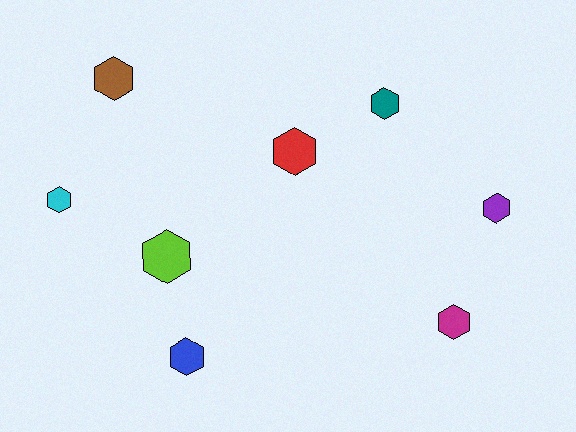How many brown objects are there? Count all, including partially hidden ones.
There is 1 brown object.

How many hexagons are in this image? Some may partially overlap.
There are 8 hexagons.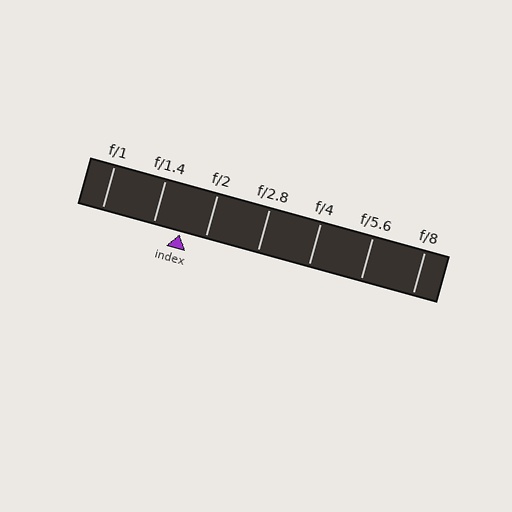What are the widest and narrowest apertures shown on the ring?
The widest aperture shown is f/1 and the narrowest is f/8.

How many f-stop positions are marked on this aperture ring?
There are 7 f-stop positions marked.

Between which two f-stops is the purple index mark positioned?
The index mark is between f/1.4 and f/2.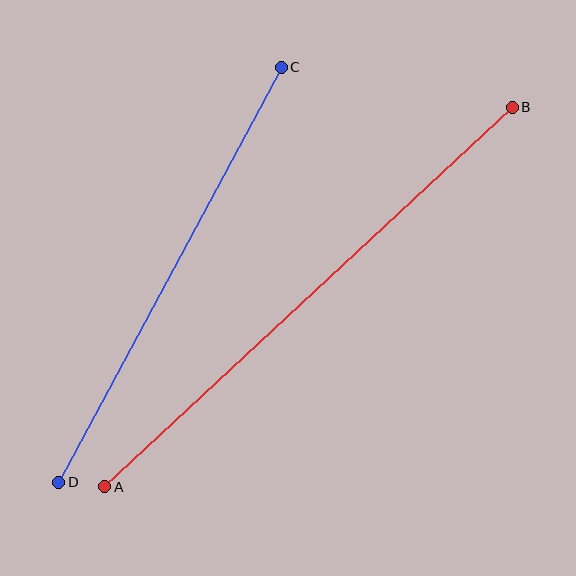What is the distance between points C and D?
The distance is approximately 471 pixels.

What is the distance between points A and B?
The distance is approximately 557 pixels.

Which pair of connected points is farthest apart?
Points A and B are farthest apart.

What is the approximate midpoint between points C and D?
The midpoint is at approximately (170, 275) pixels.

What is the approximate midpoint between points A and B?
The midpoint is at approximately (309, 297) pixels.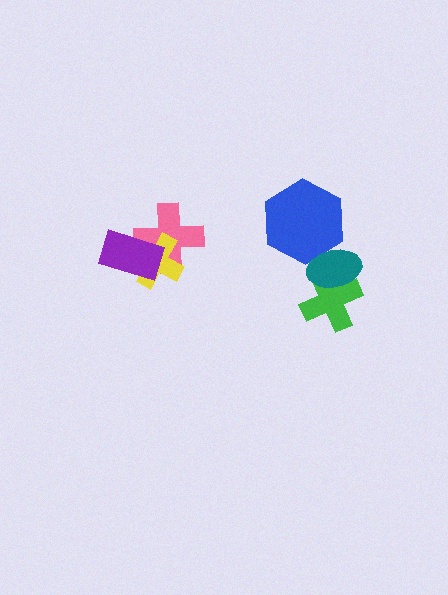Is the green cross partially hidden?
Yes, it is partially covered by another shape.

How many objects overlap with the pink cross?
2 objects overlap with the pink cross.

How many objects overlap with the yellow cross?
2 objects overlap with the yellow cross.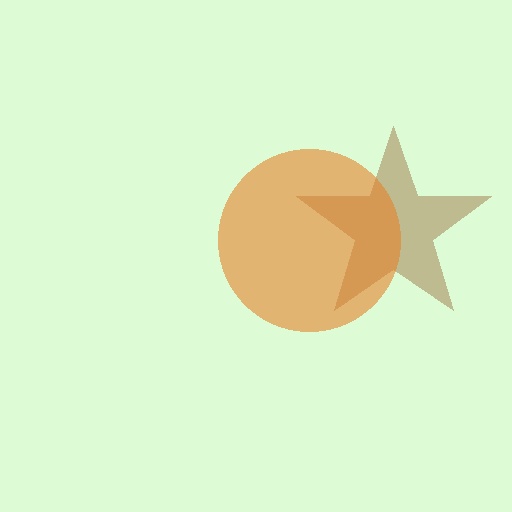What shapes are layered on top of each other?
The layered shapes are: a brown star, an orange circle.